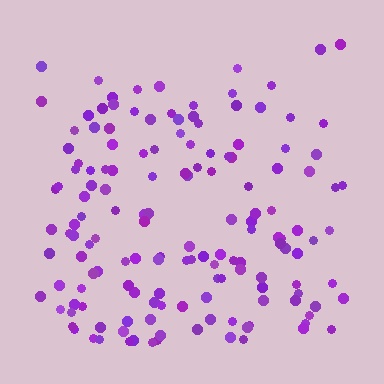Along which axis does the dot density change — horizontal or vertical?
Vertical.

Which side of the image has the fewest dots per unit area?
The top.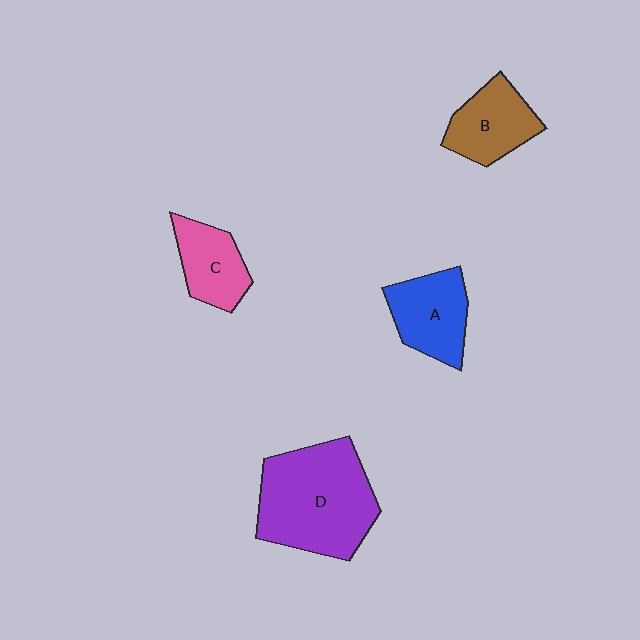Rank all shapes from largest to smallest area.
From largest to smallest: D (purple), A (blue), B (brown), C (pink).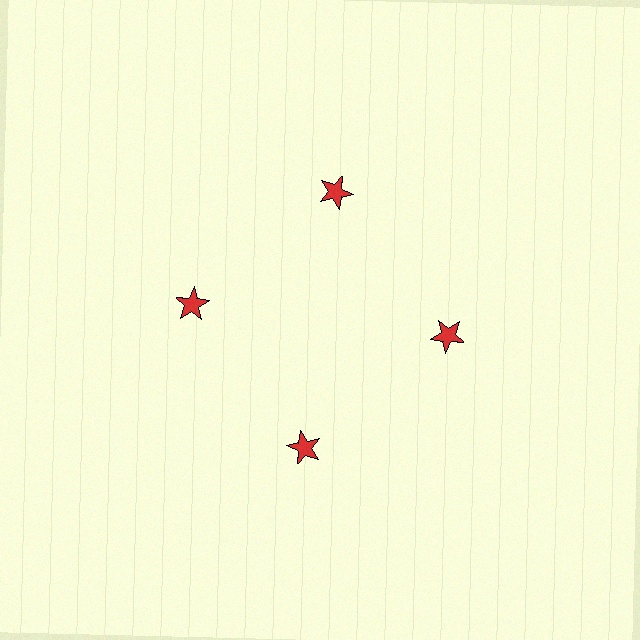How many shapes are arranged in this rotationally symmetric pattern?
There are 4 shapes, arranged in 4 groups of 1.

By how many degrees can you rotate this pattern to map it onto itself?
The pattern maps onto itself every 90 degrees of rotation.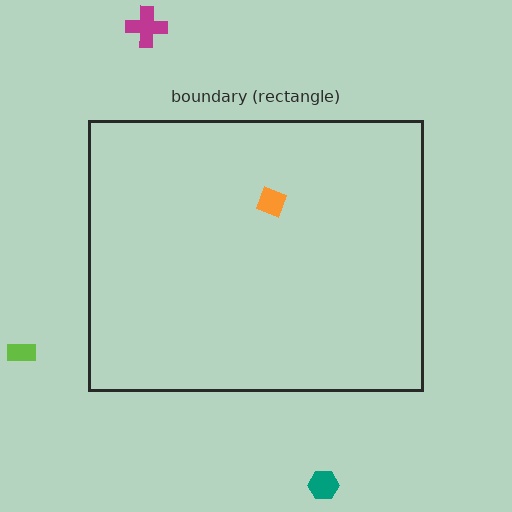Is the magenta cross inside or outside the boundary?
Outside.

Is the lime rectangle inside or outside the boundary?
Outside.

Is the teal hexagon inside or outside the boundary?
Outside.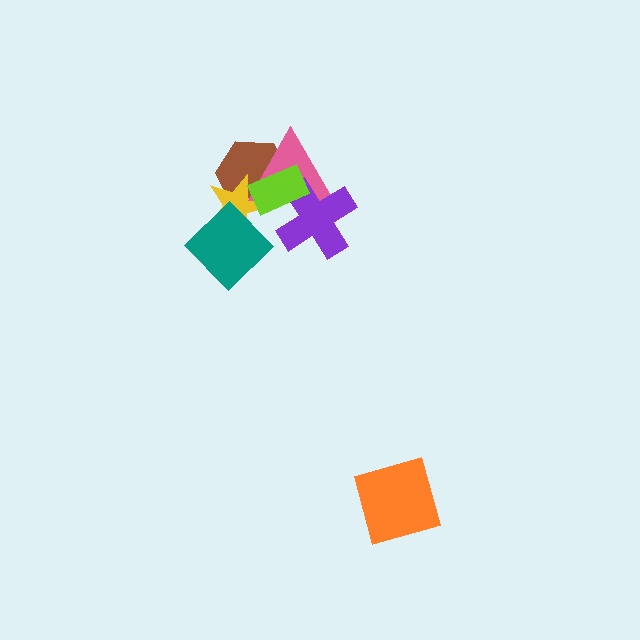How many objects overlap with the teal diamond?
1 object overlaps with the teal diamond.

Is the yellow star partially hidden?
Yes, it is partially covered by another shape.